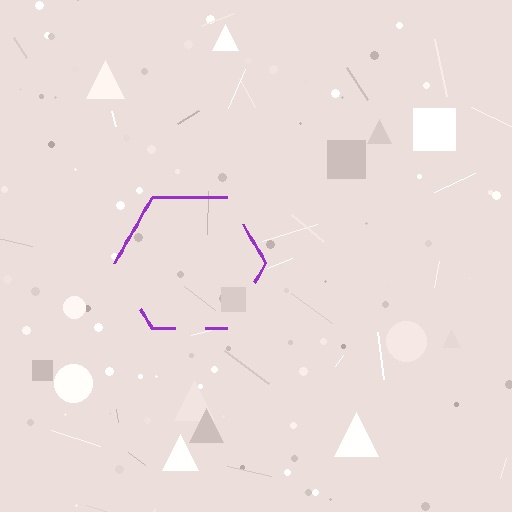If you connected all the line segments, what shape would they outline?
They would outline a hexagon.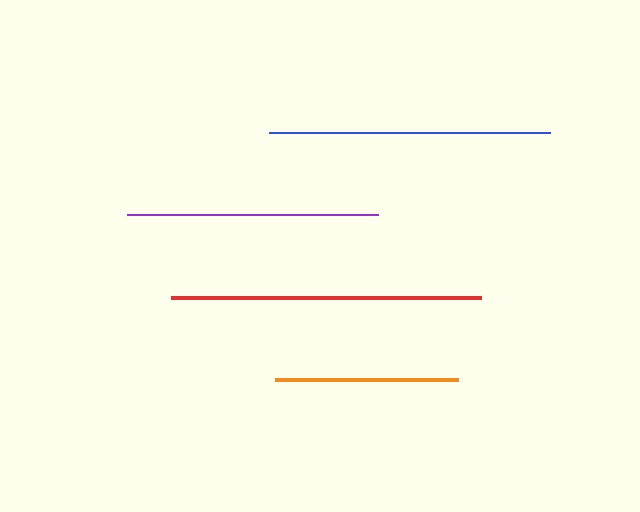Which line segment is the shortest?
The orange line is the shortest at approximately 183 pixels.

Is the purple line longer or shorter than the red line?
The red line is longer than the purple line.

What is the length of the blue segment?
The blue segment is approximately 281 pixels long.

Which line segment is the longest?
The red line is the longest at approximately 310 pixels.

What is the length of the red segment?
The red segment is approximately 310 pixels long.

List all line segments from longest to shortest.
From longest to shortest: red, blue, purple, orange.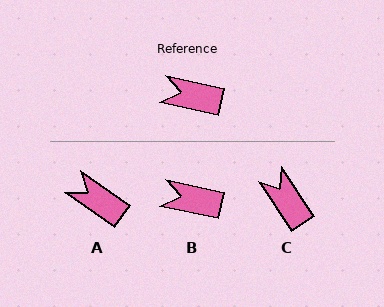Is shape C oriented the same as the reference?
No, it is off by about 45 degrees.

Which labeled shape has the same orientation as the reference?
B.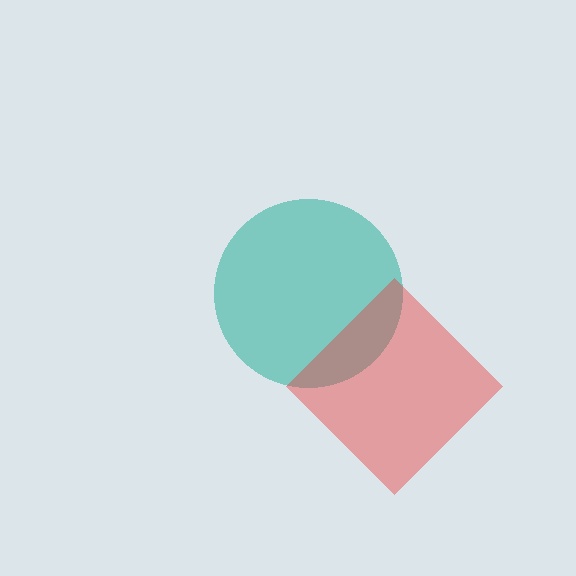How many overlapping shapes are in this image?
There are 2 overlapping shapes in the image.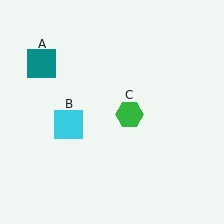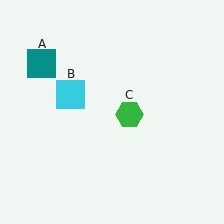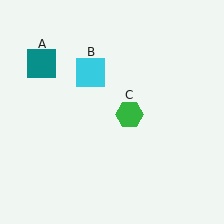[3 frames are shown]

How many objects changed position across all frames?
1 object changed position: cyan square (object B).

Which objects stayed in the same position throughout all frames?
Teal square (object A) and green hexagon (object C) remained stationary.